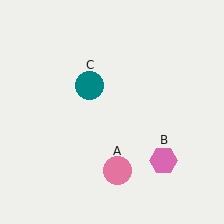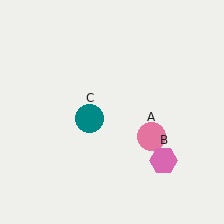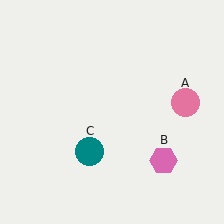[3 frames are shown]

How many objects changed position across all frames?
2 objects changed position: pink circle (object A), teal circle (object C).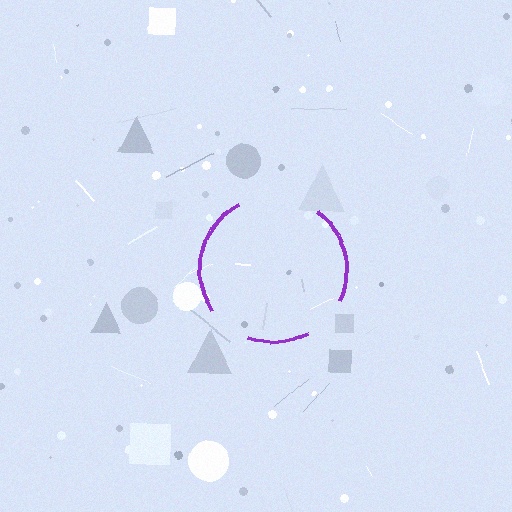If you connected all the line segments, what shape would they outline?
They would outline a circle.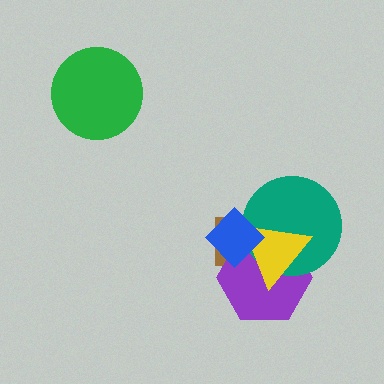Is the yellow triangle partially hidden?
Yes, it is partially covered by another shape.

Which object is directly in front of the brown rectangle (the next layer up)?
The purple hexagon is directly in front of the brown rectangle.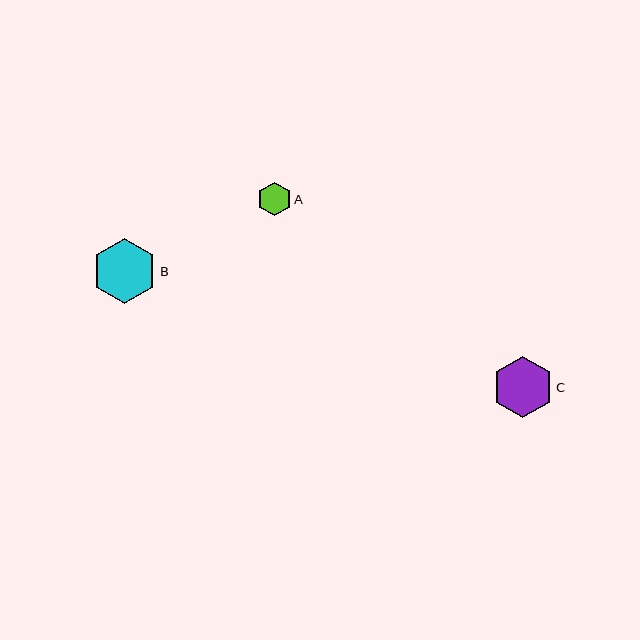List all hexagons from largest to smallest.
From largest to smallest: B, C, A.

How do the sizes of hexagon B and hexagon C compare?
Hexagon B and hexagon C are approximately the same size.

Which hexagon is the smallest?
Hexagon A is the smallest with a size of approximately 34 pixels.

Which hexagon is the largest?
Hexagon B is the largest with a size of approximately 65 pixels.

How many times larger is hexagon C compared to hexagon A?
Hexagon C is approximately 1.8 times the size of hexagon A.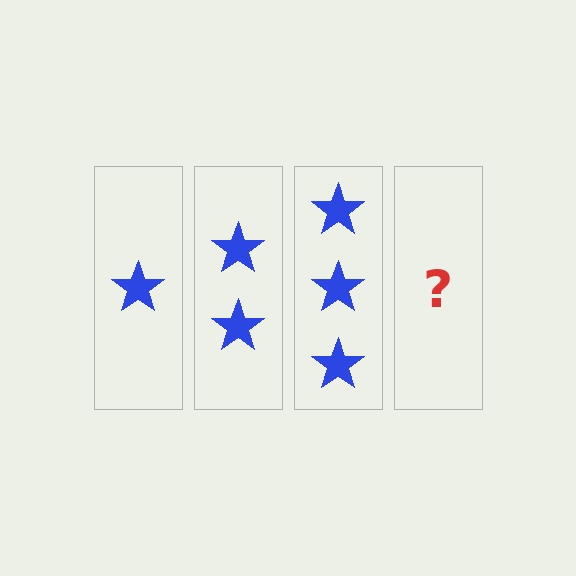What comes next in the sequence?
The next element should be 4 stars.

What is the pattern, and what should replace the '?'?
The pattern is that each step adds one more star. The '?' should be 4 stars.